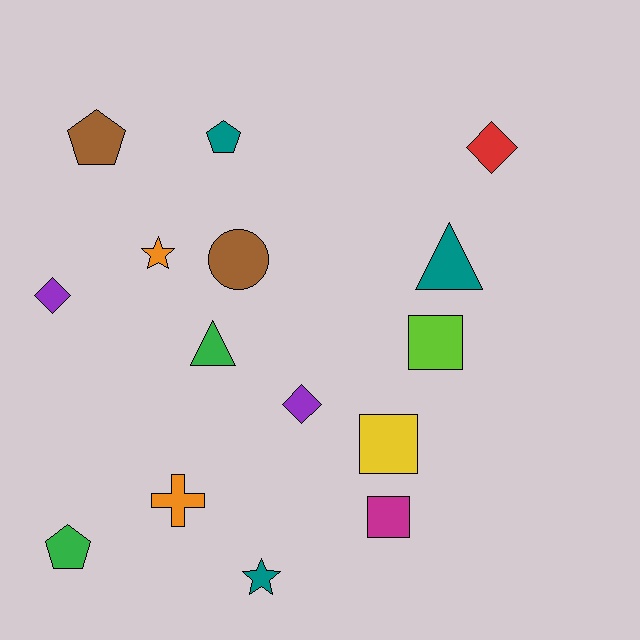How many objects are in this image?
There are 15 objects.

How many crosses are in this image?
There is 1 cross.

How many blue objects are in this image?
There are no blue objects.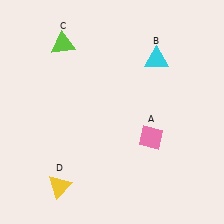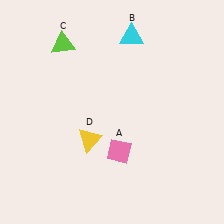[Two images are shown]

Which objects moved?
The objects that moved are: the pink diamond (A), the cyan triangle (B), the yellow triangle (D).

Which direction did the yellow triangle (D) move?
The yellow triangle (D) moved up.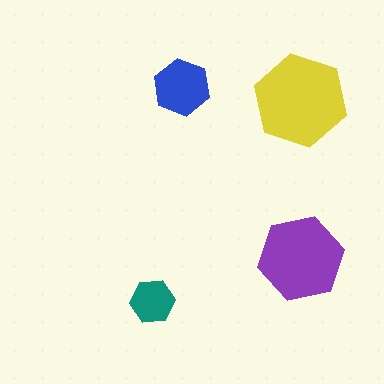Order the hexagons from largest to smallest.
the yellow one, the purple one, the blue one, the teal one.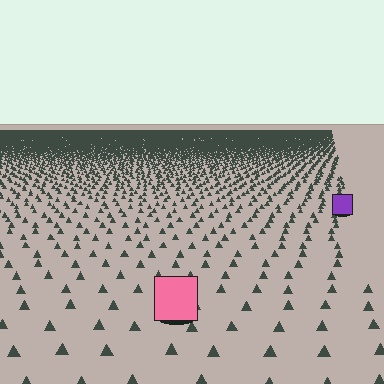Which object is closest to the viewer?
The pink square is closest. The texture marks near it are larger and more spread out.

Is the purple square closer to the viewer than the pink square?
No. The pink square is closer — you can tell from the texture gradient: the ground texture is coarser near it.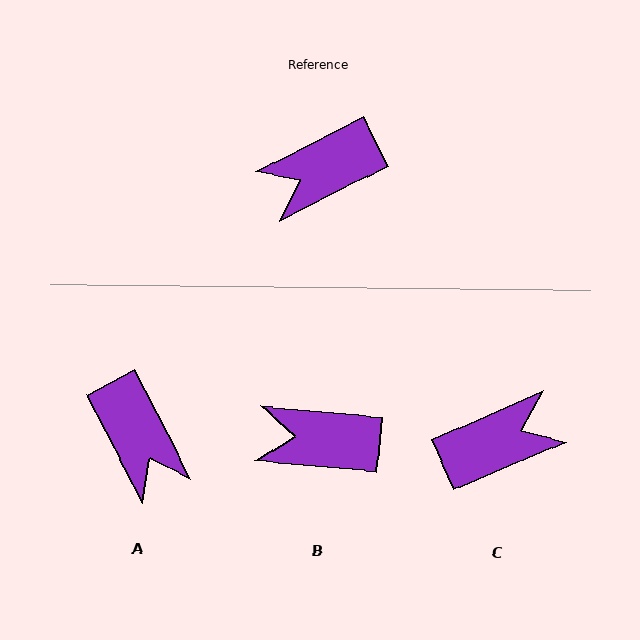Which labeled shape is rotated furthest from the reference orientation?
C, about 176 degrees away.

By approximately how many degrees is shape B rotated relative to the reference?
Approximately 32 degrees clockwise.